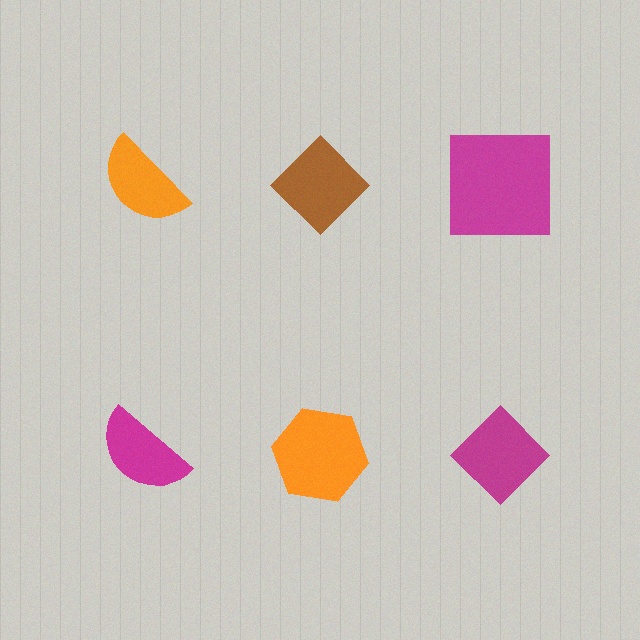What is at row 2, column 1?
A magenta semicircle.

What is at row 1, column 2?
A brown diamond.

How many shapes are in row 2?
3 shapes.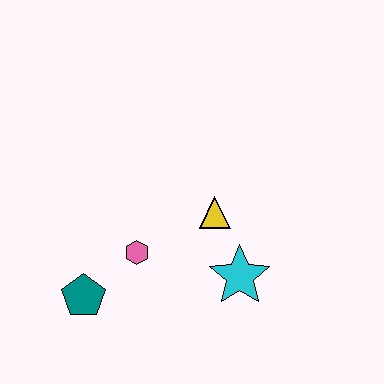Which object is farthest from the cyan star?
The teal pentagon is farthest from the cyan star.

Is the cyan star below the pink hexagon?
Yes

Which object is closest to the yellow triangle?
The cyan star is closest to the yellow triangle.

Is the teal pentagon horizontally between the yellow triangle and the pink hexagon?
No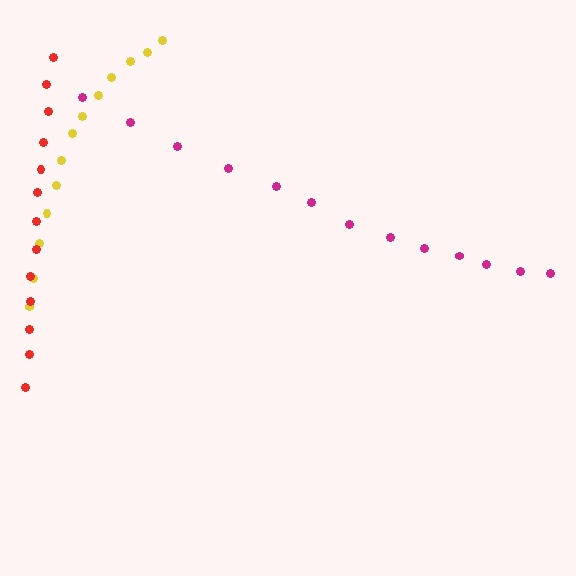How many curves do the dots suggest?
There are 3 distinct paths.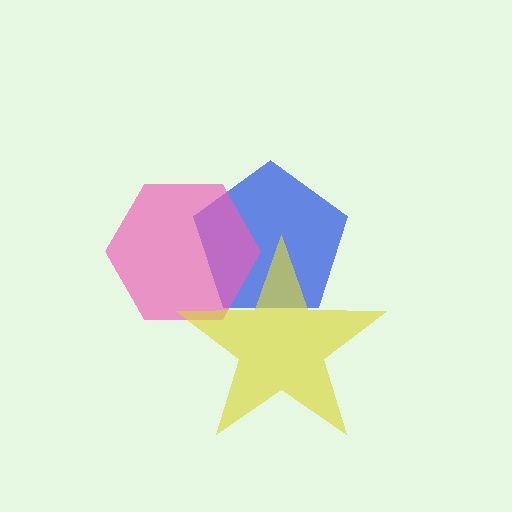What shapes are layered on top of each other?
The layered shapes are: a blue pentagon, a pink hexagon, a yellow star.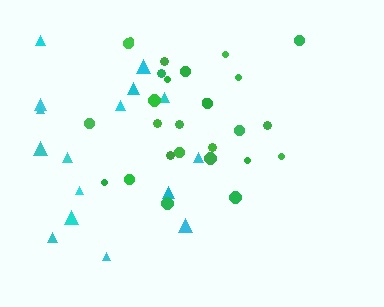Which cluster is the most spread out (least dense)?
Cyan.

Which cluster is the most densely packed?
Green.